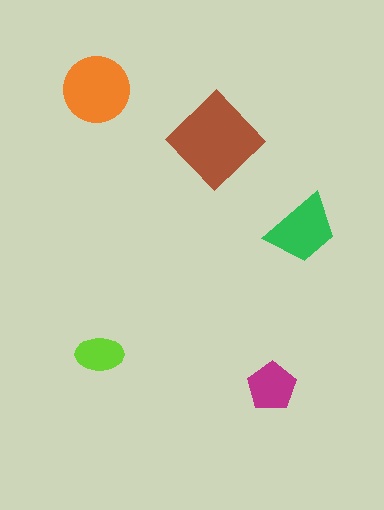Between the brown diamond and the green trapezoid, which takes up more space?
The brown diamond.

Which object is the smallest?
The lime ellipse.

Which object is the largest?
The brown diamond.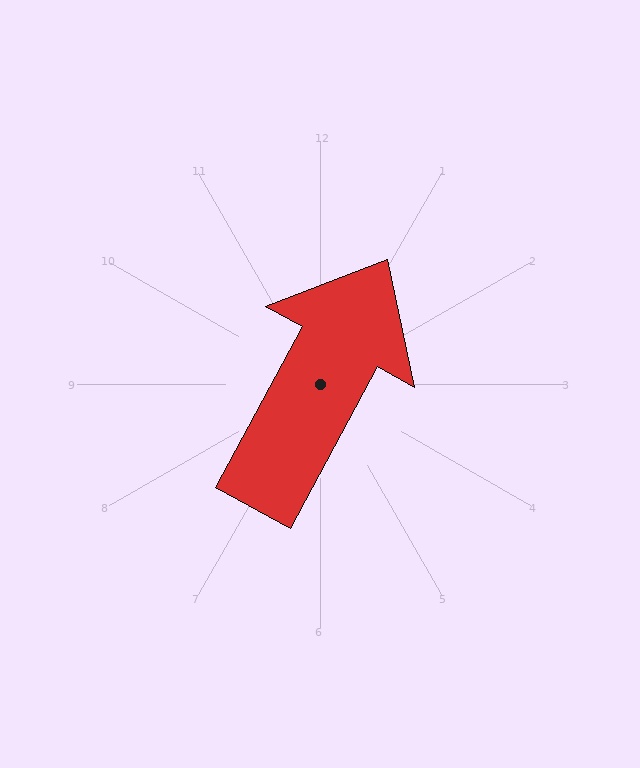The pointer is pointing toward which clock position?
Roughly 1 o'clock.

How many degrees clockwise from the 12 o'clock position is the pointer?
Approximately 28 degrees.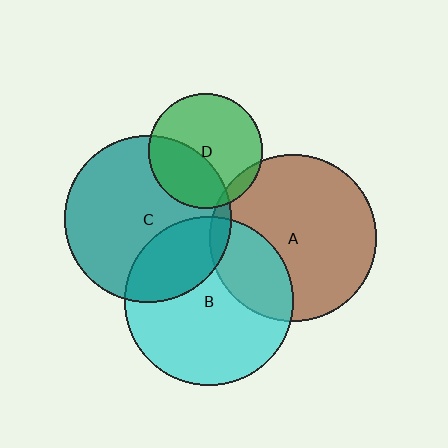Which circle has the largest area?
Circle B (cyan).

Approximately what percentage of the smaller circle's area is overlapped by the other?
Approximately 25%.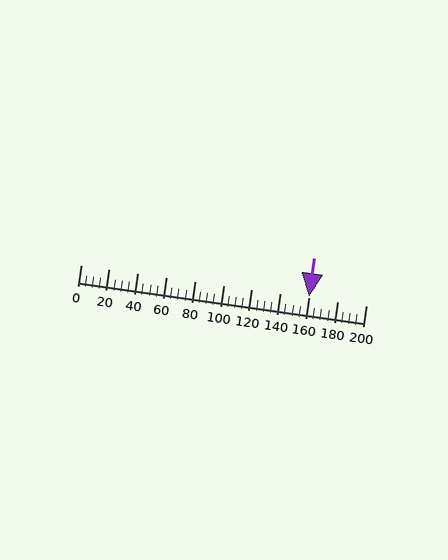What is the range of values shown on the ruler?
The ruler shows values from 0 to 200.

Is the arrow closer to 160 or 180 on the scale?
The arrow is closer to 160.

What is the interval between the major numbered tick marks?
The major tick marks are spaced 20 units apart.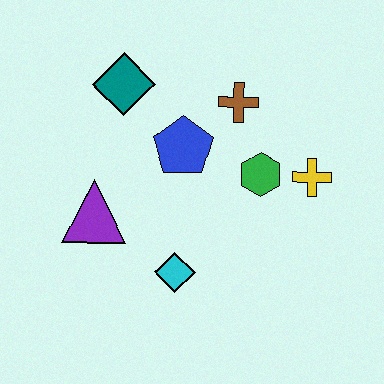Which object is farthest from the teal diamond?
The yellow cross is farthest from the teal diamond.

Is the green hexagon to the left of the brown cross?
No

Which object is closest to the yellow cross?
The green hexagon is closest to the yellow cross.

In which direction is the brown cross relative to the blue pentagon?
The brown cross is to the right of the blue pentagon.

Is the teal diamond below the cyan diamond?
No